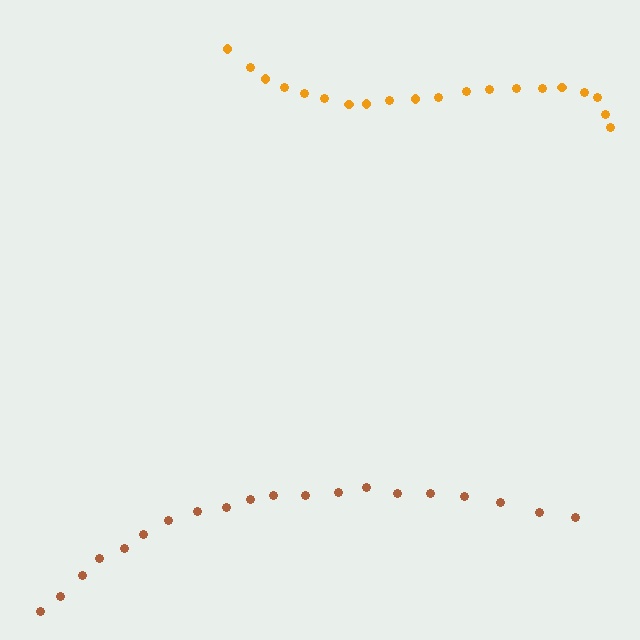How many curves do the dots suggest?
There are 2 distinct paths.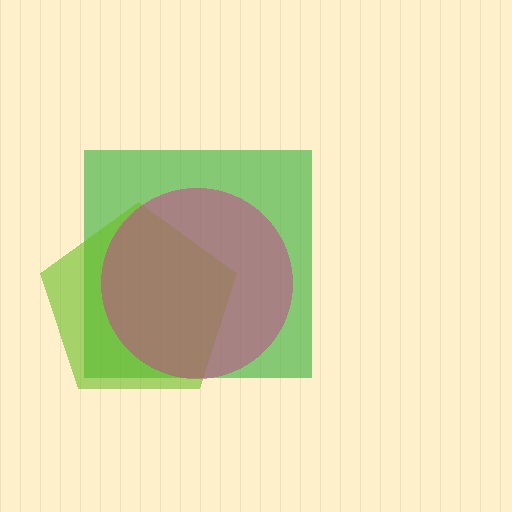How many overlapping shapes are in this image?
There are 3 overlapping shapes in the image.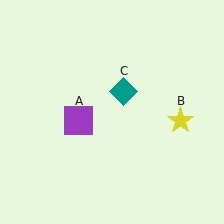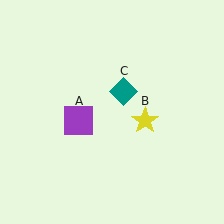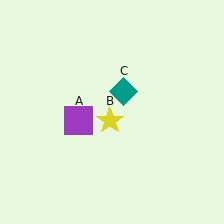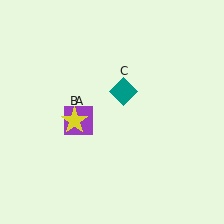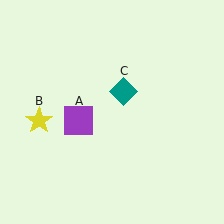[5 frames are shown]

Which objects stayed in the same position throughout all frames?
Purple square (object A) and teal diamond (object C) remained stationary.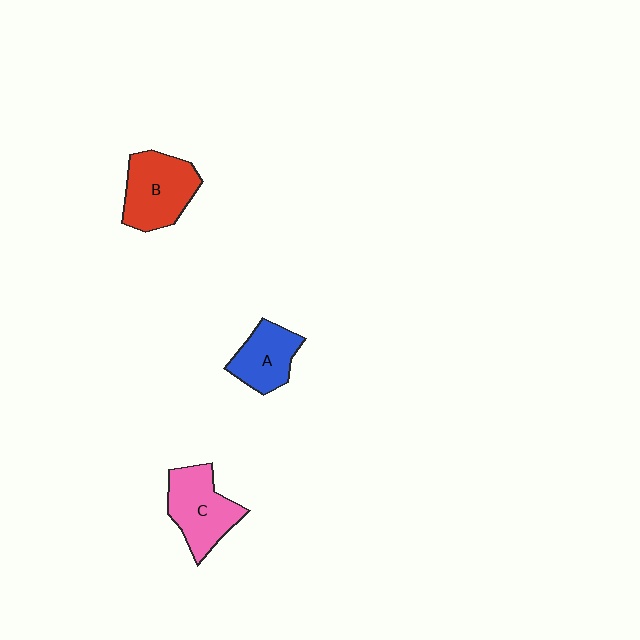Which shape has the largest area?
Shape B (red).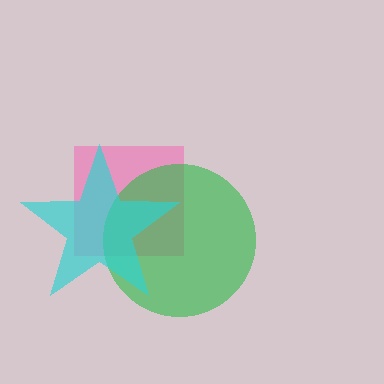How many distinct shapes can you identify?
There are 3 distinct shapes: a pink square, a green circle, a cyan star.